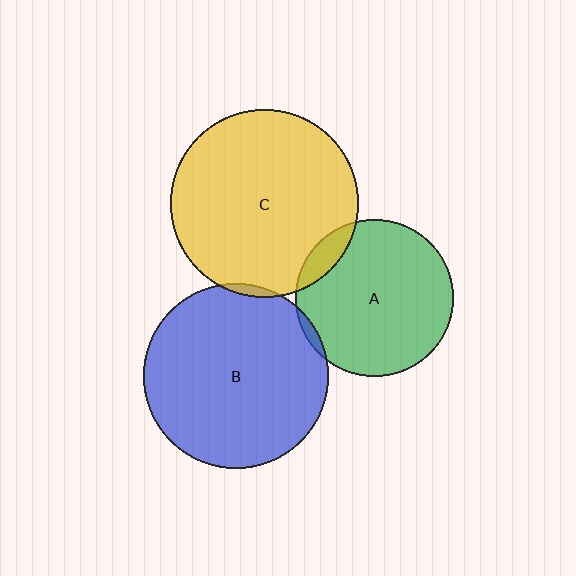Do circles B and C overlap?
Yes.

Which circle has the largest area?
Circle C (yellow).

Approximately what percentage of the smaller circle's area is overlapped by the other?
Approximately 5%.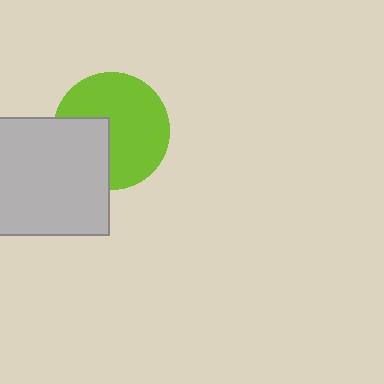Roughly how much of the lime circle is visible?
Most of it is visible (roughly 69%).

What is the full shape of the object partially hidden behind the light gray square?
The partially hidden object is a lime circle.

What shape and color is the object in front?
The object in front is a light gray square.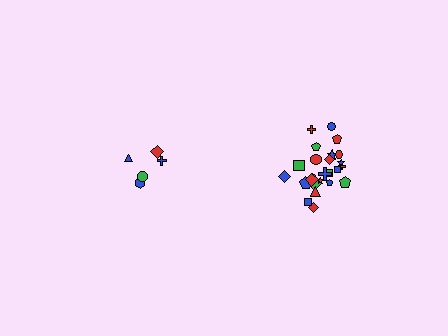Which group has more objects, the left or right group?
The right group.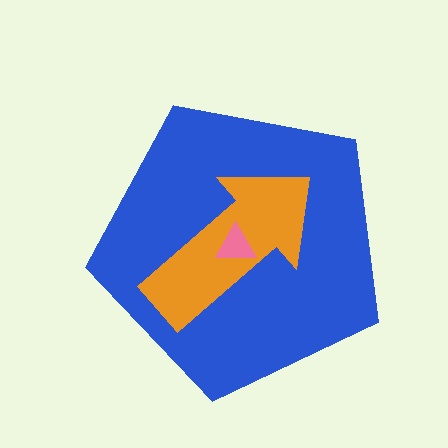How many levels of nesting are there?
3.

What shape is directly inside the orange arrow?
The pink triangle.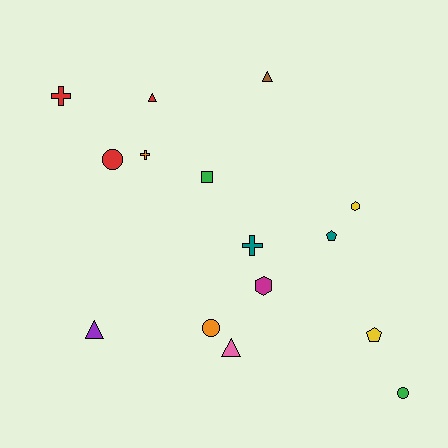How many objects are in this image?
There are 15 objects.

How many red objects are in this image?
There are 3 red objects.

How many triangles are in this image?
There are 4 triangles.